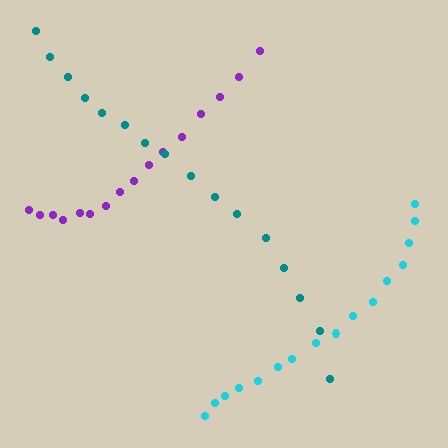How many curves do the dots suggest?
There are 3 distinct paths.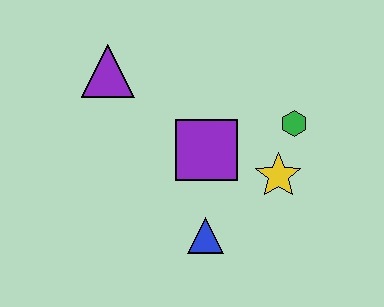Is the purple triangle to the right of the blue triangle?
No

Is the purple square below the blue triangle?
No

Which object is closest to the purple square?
The yellow star is closest to the purple square.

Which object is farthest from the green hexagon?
The purple triangle is farthest from the green hexagon.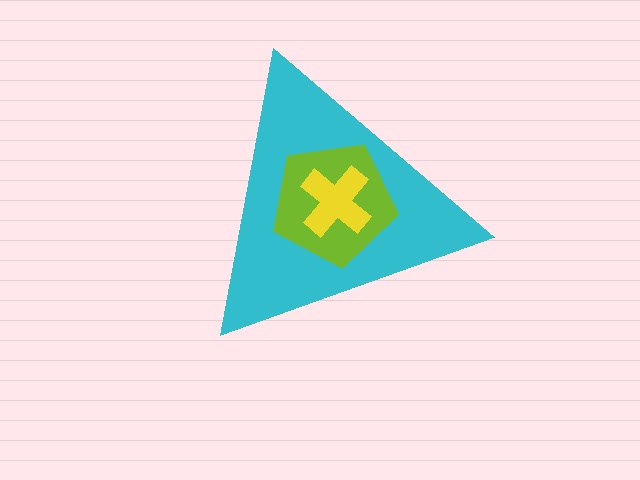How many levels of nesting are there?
3.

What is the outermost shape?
The cyan triangle.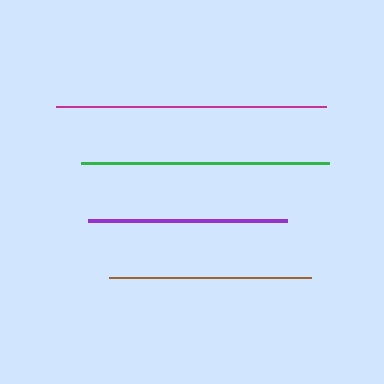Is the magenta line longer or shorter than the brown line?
The magenta line is longer than the brown line.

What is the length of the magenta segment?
The magenta segment is approximately 269 pixels long.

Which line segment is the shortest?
The purple line is the shortest at approximately 200 pixels.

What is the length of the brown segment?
The brown segment is approximately 202 pixels long.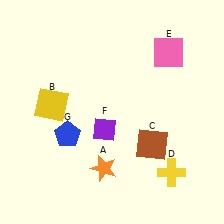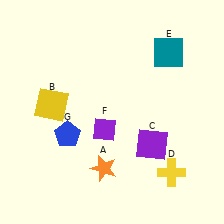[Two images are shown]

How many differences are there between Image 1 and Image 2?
There are 2 differences between the two images.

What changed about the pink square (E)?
In Image 1, E is pink. In Image 2, it changed to teal.